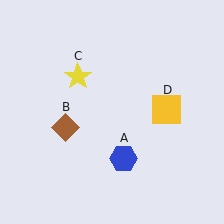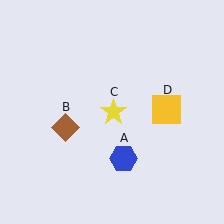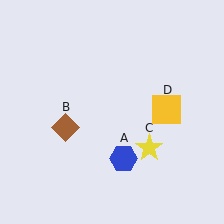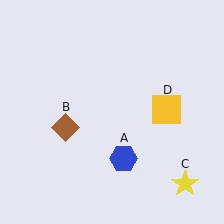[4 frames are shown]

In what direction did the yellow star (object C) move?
The yellow star (object C) moved down and to the right.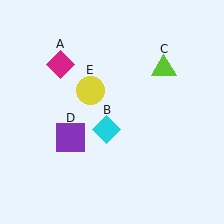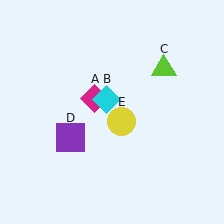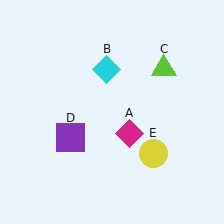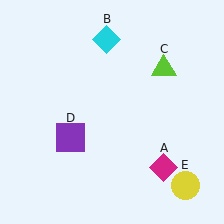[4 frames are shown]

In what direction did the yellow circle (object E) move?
The yellow circle (object E) moved down and to the right.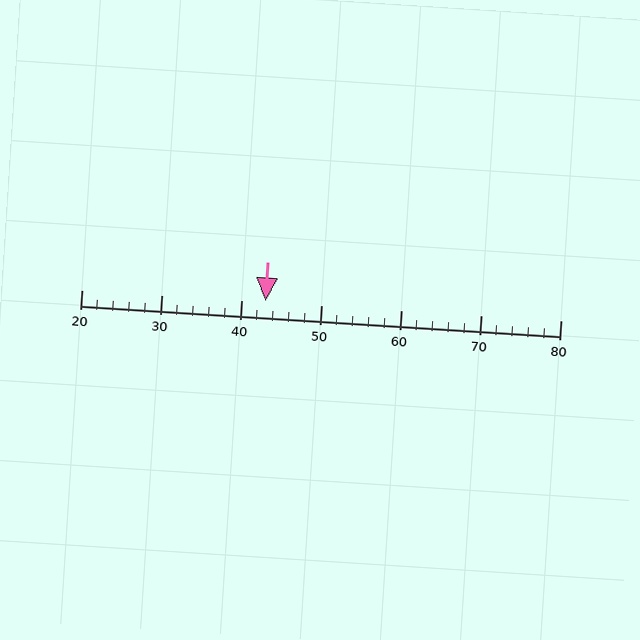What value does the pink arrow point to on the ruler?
The pink arrow points to approximately 43.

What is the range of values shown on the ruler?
The ruler shows values from 20 to 80.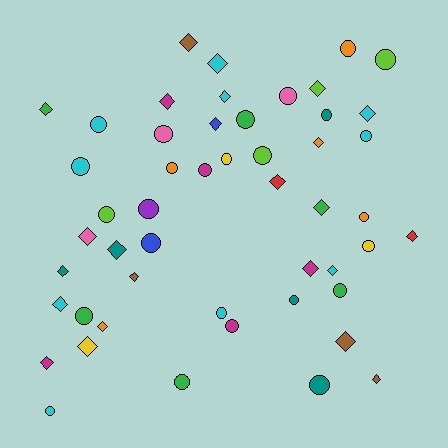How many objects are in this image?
There are 50 objects.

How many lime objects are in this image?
There are 4 lime objects.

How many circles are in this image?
There are 26 circles.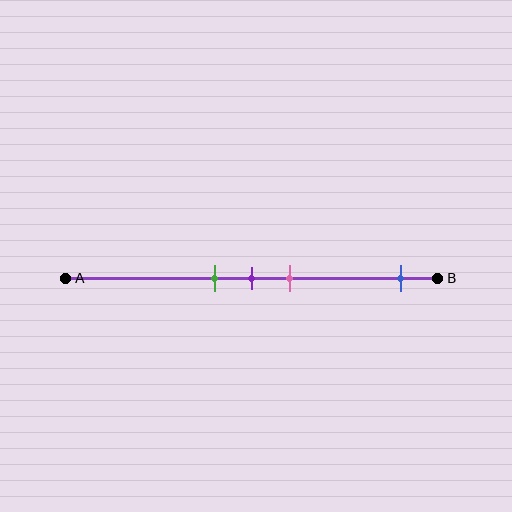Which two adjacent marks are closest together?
The green and purple marks are the closest adjacent pair.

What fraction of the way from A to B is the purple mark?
The purple mark is approximately 50% (0.5) of the way from A to B.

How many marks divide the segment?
There are 4 marks dividing the segment.